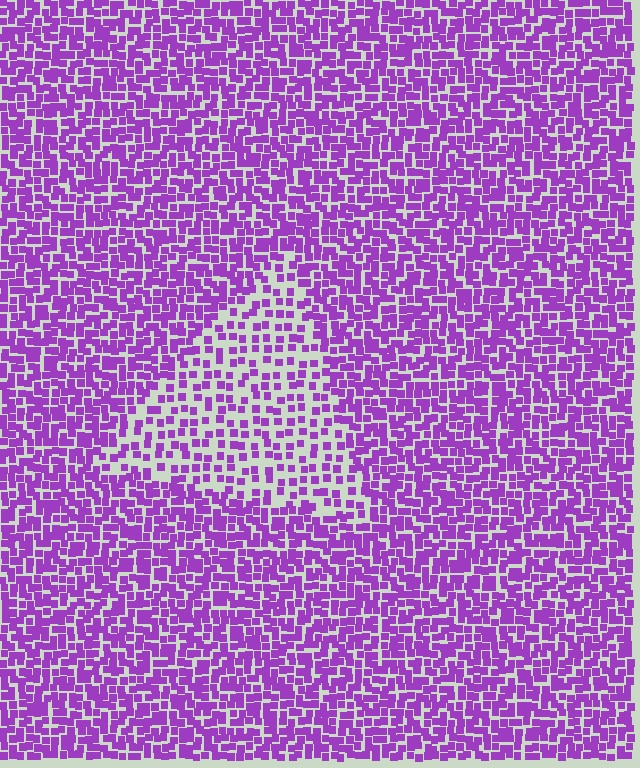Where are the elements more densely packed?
The elements are more densely packed outside the triangle boundary.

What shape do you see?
I see a triangle.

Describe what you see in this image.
The image contains small purple elements arranged at two different densities. A triangle-shaped region is visible where the elements are less densely packed than the surrounding area.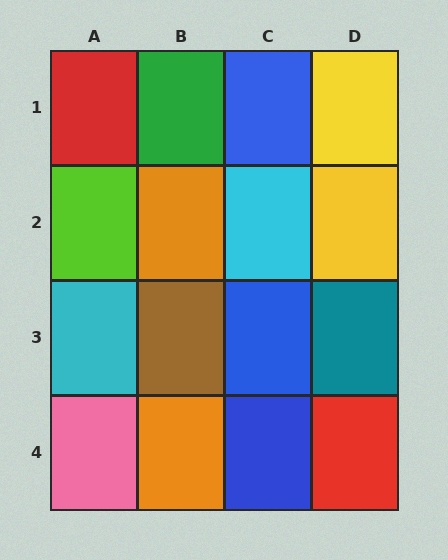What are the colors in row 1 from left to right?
Red, green, blue, yellow.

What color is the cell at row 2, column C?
Cyan.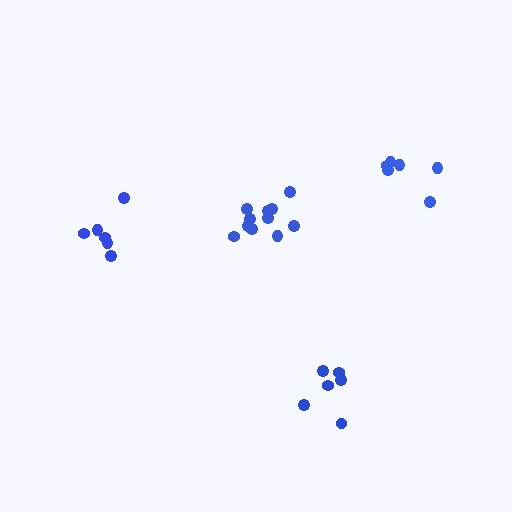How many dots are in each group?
Group 1: 6 dots, Group 2: 11 dots, Group 3: 6 dots, Group 4: 6 dots (29 total).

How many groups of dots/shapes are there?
There are 4 groups.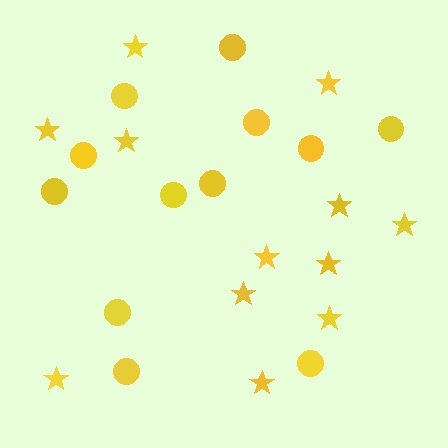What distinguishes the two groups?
There are 2 groups: one group of stars (12) and one group of circles (12).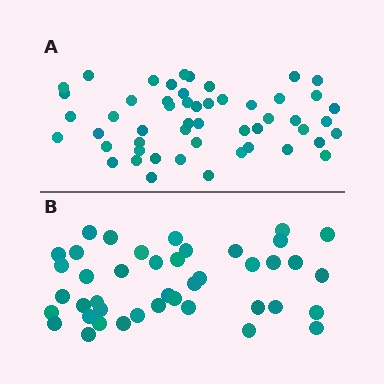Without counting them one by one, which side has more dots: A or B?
Region A (the top region) has more dots.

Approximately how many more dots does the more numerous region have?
Region A has roughly 10 or so more dots than region B.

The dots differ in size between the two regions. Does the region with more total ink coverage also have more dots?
No. Region B has more total ink coverage because its dots are larger, but region A actually contains more individual dots. Total area can be misleading — the number of items is what matters here.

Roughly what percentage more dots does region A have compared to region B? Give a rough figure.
About 25% more.